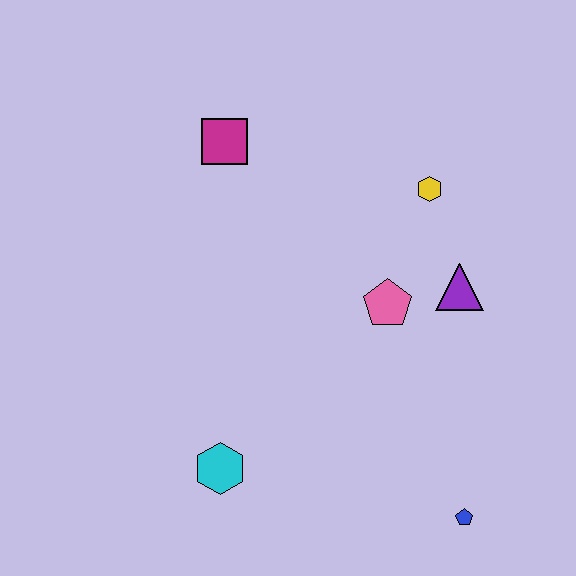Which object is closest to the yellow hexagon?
The purple triangle is closest to the yellow hexagon.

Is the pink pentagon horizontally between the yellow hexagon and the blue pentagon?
No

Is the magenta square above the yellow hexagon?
Yes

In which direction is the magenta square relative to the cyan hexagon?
The magenta square is above the cyan hexagon.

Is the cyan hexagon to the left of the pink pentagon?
Yes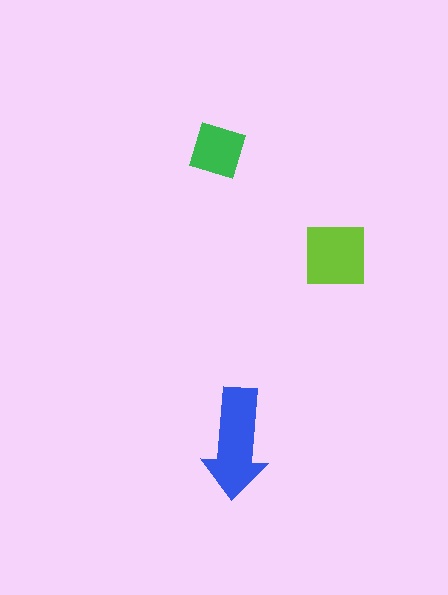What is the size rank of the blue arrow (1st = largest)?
1st.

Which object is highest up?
The green diamond is topmost.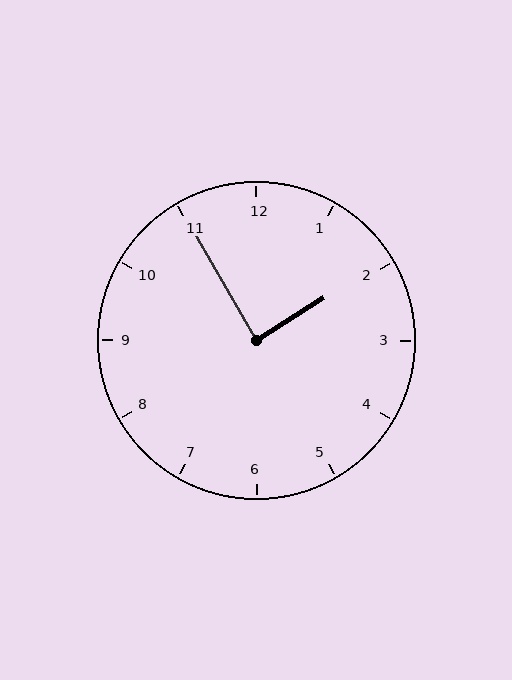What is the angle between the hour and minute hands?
Approximately 88 degrees.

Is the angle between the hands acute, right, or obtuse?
It is right.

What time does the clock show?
1:55.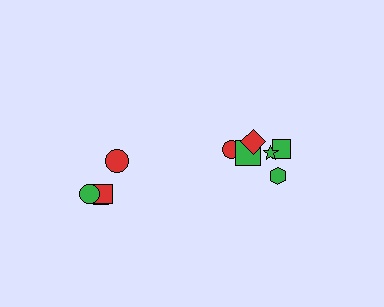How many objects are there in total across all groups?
There are 10 objects.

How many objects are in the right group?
There are 6 objects.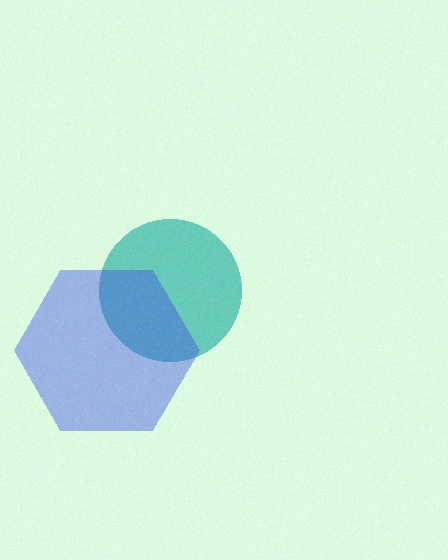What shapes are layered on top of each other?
The layered shapes are: a teal circle, a blue hexagon.